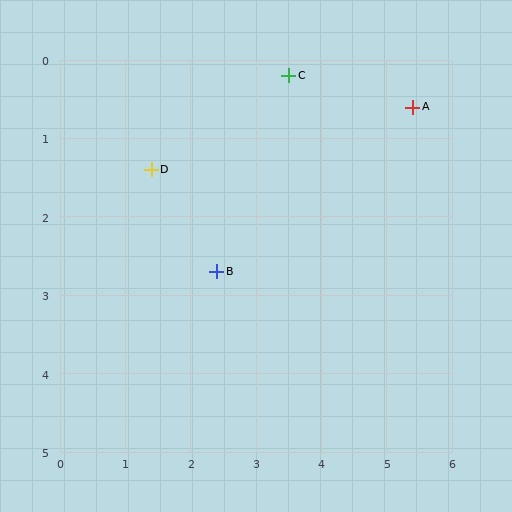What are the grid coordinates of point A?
Point A is at approximately (5.4, 0.6).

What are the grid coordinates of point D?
Point D is at approximately (1.4, 1.4).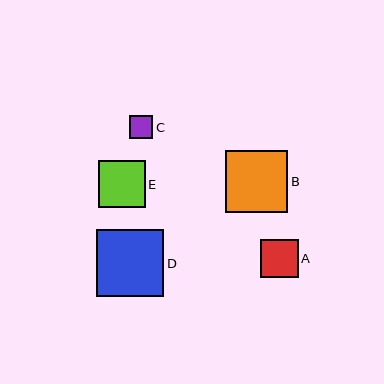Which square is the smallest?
Square C is the smallest with a size of approximately 23 pixels.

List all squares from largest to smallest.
From largest to smallest: D, B, E, A, C.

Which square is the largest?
Square D is the largest with a size of approximately 67 pixels.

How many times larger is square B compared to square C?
Square B is approximately 2.7 times the size of square C.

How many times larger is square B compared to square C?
Square B is approximately 2.7 times the size of square C.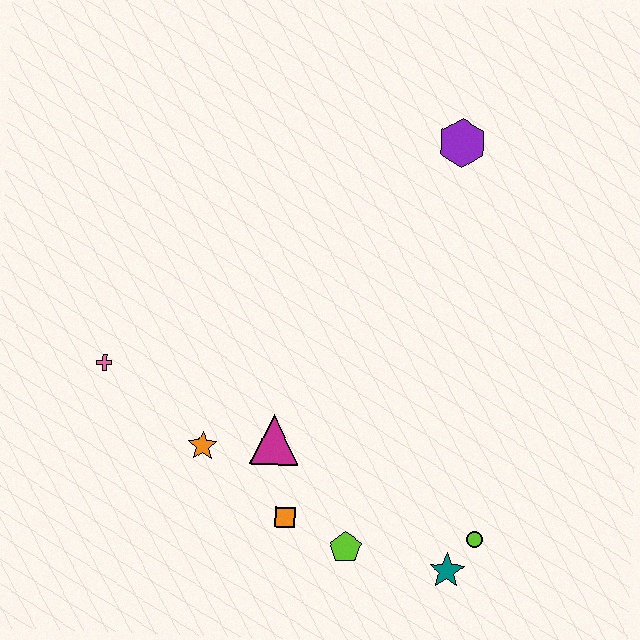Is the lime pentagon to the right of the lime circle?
No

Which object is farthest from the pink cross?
The purple hexagon is farthest from the pink cross.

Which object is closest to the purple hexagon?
The magenta triangle is closest to the purple hexagon.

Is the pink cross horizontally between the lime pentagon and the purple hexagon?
No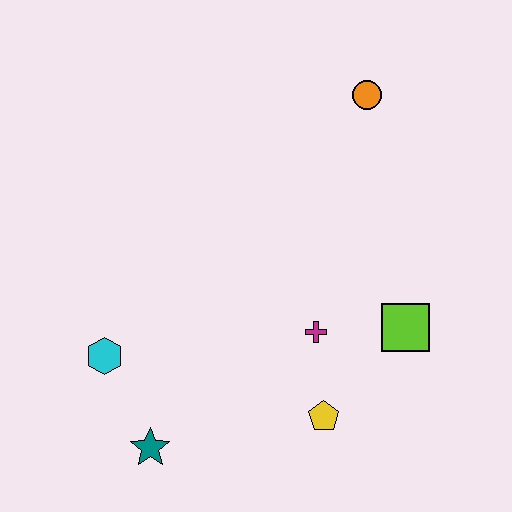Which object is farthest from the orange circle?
The teal star is farthest from the orange circle.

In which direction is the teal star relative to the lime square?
The teal star is to the left of the lime square.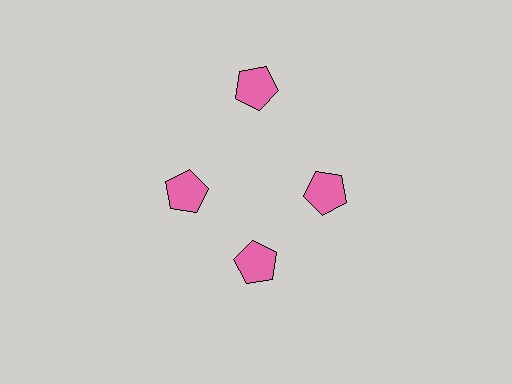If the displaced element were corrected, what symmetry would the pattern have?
It would have 4-fold rotational symmetry — the pattern would map onto itself every 90 degrees.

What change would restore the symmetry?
The symmetry would be restored by moving it inward, back onto the ring so that all 4 pentagons sit at equal angles and equal distance from the center.